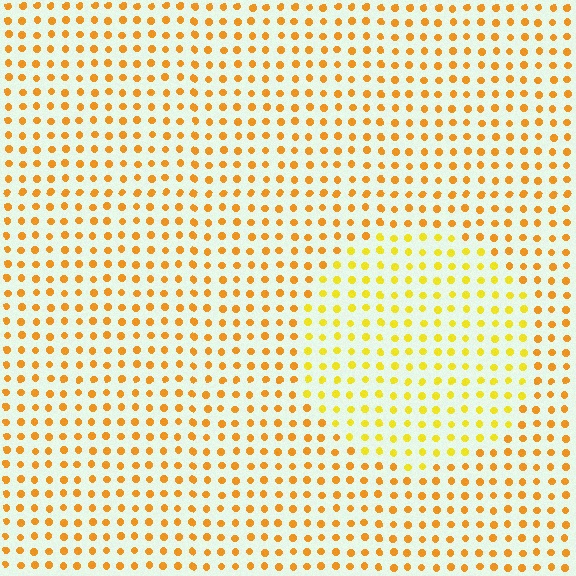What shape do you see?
I see a circle.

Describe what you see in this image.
The image is filled with small orange elements in a uniform arrangement. A circle-shaped region is visible where the elements are tinted to a slightly different hue, forming a subtle color boundary.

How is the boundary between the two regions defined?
The boundary is defined purely by a slight shift in hue (about 23 degrees). Spacing, size, and orientation are identical on both sides.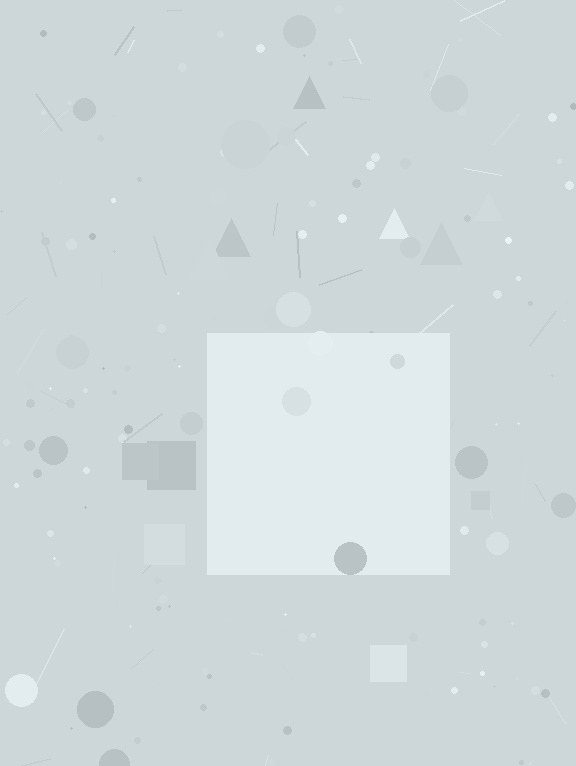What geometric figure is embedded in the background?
A square is embedded in the background.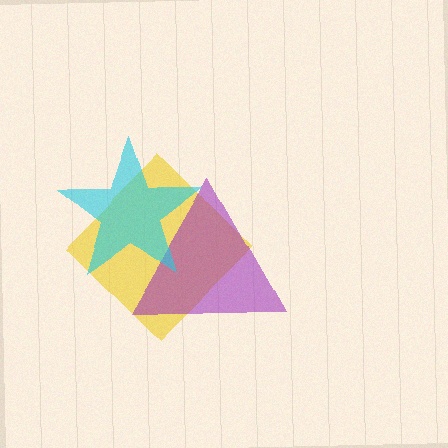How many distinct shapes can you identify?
There are 3 distinct shapes: a yellow diamond, a purple triangle, a cyan star.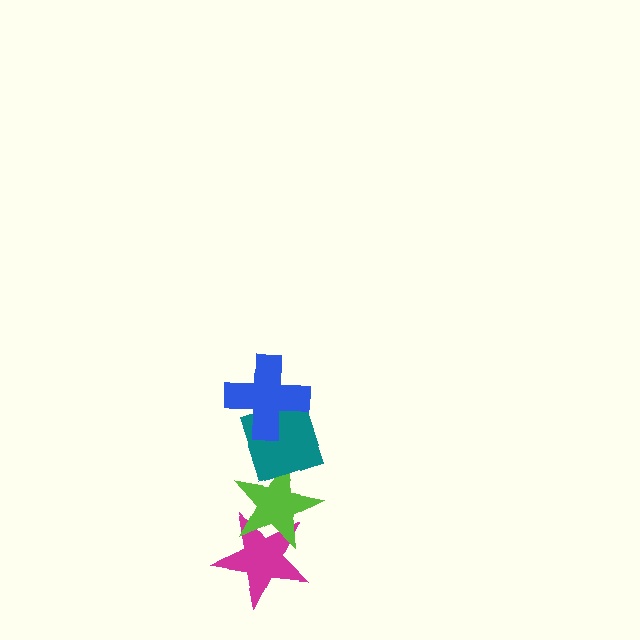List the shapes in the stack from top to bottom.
From top to bottom: the blue cross, the teal diamond, the lime star, the magenta star.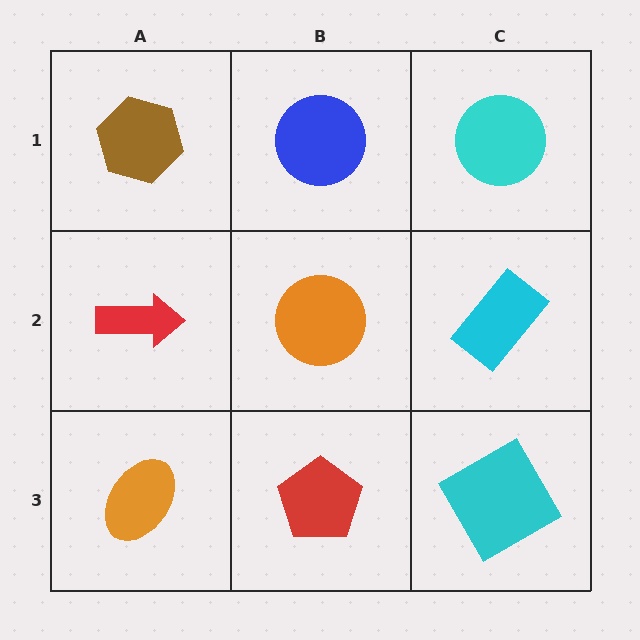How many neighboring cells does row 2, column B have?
4.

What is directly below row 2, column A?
An orange ellipse.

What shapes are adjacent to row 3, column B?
An orange circle (row 2, column B), an orange ellipse (row 3, column A), a cyan square (row 3, column C).